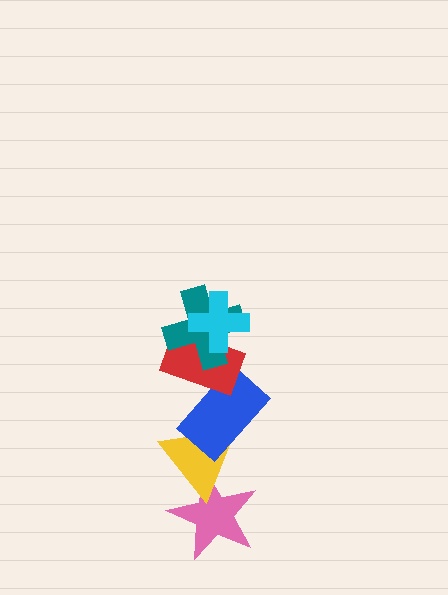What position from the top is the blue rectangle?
The blue rectangle is 4th from the top.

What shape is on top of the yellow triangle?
The blue rectangle is on top of the yellow triangle.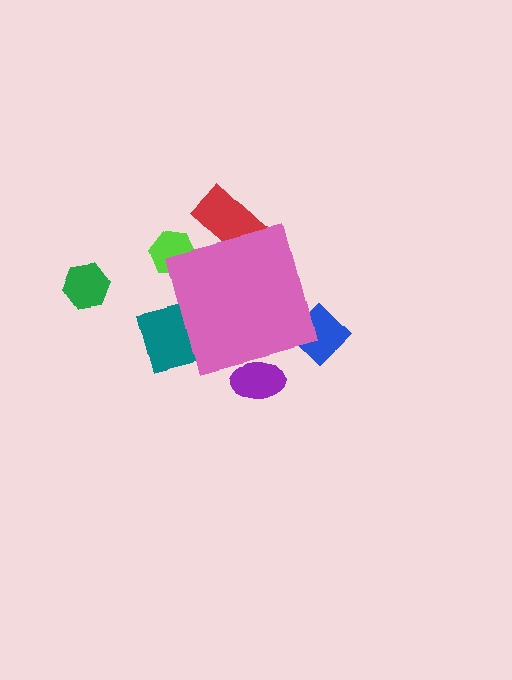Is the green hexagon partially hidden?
No, the green hexagon is fully visible.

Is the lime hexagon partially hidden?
Yes, the lime hexagon is partially hidden behind the pink square.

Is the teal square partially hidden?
Yes, the teal square is partially hidden behind the pink square.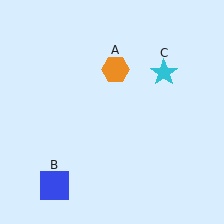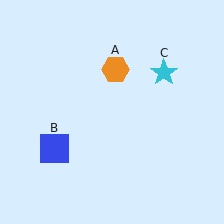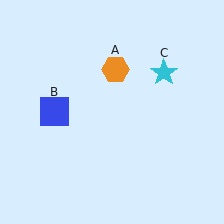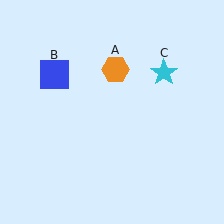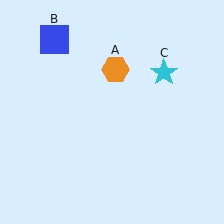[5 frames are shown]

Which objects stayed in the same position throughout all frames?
Orange hexagon (object A) and cyan star (object C) remained stationary.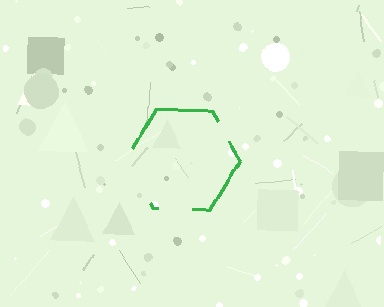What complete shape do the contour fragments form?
The contour fragments form a hexagon.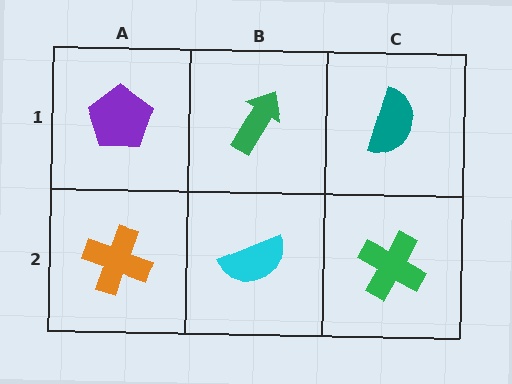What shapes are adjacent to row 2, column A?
A purple pentagon (row 1, column A), a cyan semicircle (row 2, column B).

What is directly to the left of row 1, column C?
A green arrow.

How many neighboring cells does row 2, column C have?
2.